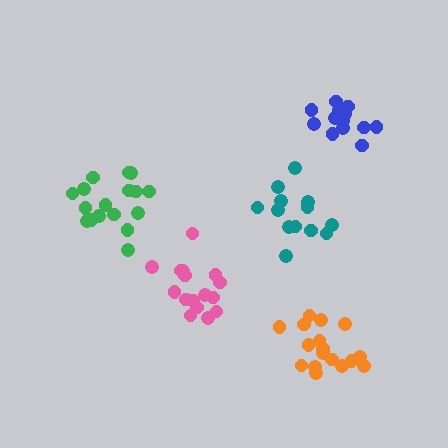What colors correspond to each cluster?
The clusters are colored: teal, green, blue, pink, orange.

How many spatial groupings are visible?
There are 5 spatial groupings.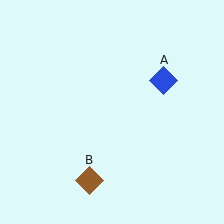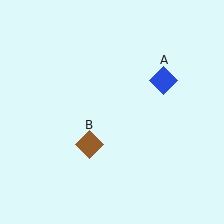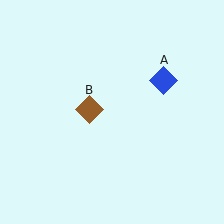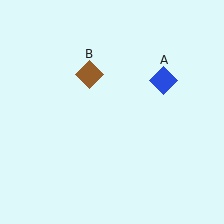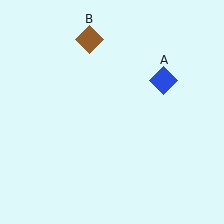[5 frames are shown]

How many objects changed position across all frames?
1 object changed position: brown diamond (object B).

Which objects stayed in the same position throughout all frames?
Blue diamond (object A) remained stationary.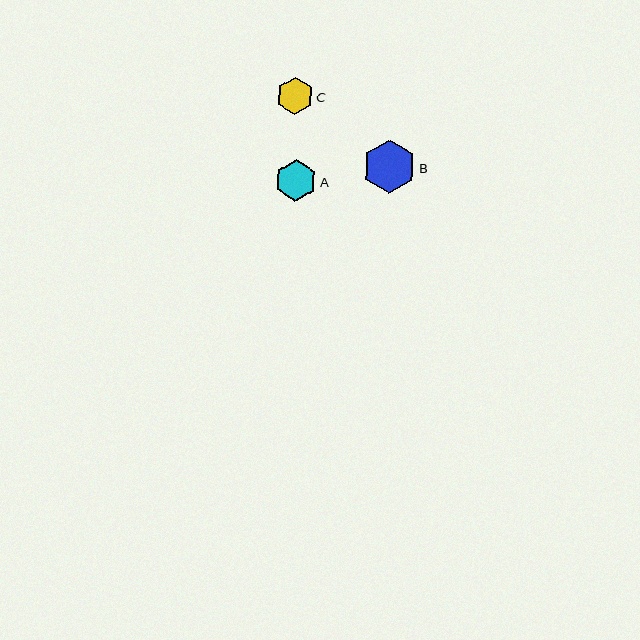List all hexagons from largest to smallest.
From largest to smallest: B, A, C.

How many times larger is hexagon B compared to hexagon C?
Hexagon B is approximately 1.5 times the size of hexagon C.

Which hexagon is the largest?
Hexagon B is the largest with a size of approximately 54 pixels.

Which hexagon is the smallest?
Hexagon C is the smallest with a size of approximately 36 pixels.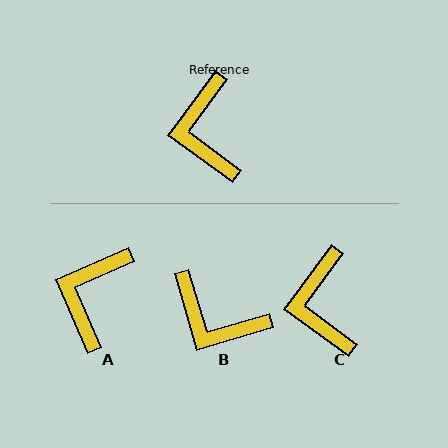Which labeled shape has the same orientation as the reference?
C.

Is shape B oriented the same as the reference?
No, it is off by about 53 degrees.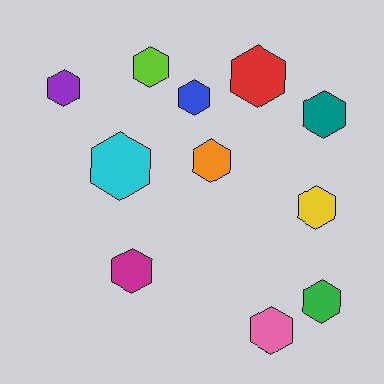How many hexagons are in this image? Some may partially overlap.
There are 11 hexagons.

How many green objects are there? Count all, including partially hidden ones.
There is 1 green object.